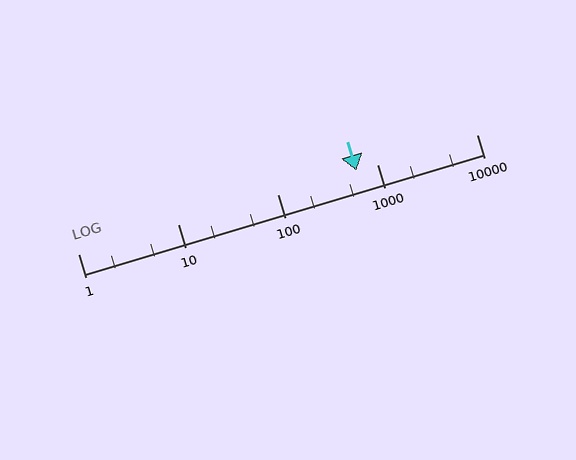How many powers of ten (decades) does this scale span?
The scale spans 4 decades, from 1 to 10000.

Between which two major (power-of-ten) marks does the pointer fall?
The pointer is between 100 and 1000.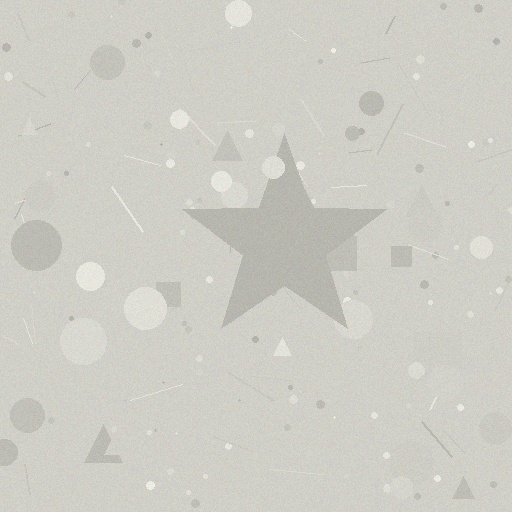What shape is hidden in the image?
A star is hidden in the image.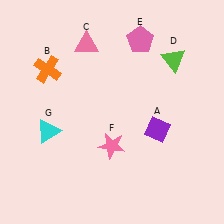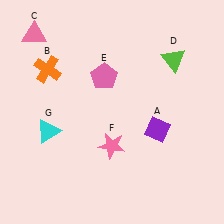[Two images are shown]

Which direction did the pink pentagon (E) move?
The pink pentagon (E) moved down.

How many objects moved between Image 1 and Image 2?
2 objects moved between the two images.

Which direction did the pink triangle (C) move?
The pink triangle (C) moved left.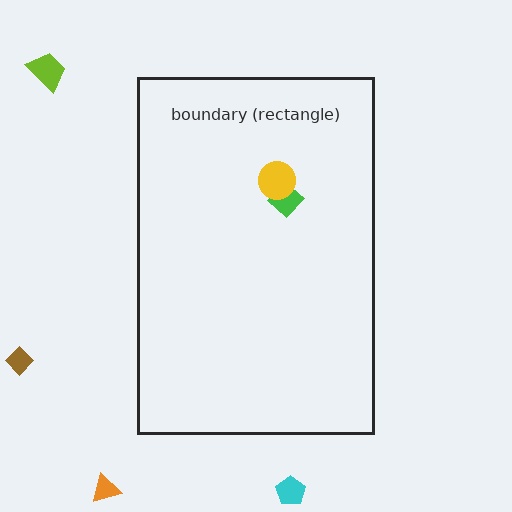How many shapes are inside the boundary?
2 inside, 4 outside.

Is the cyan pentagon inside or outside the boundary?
Outside.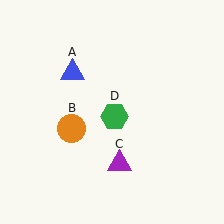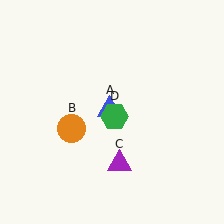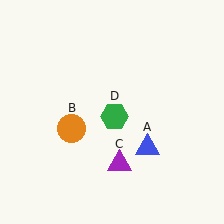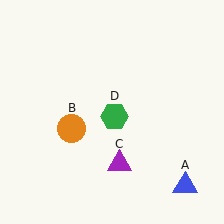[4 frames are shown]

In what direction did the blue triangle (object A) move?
The blue triangle (object A) moved down and to the right.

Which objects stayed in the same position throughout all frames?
Orange circle (object B) and purple triangle (object C) and green hexagon (object D) remained stationary.